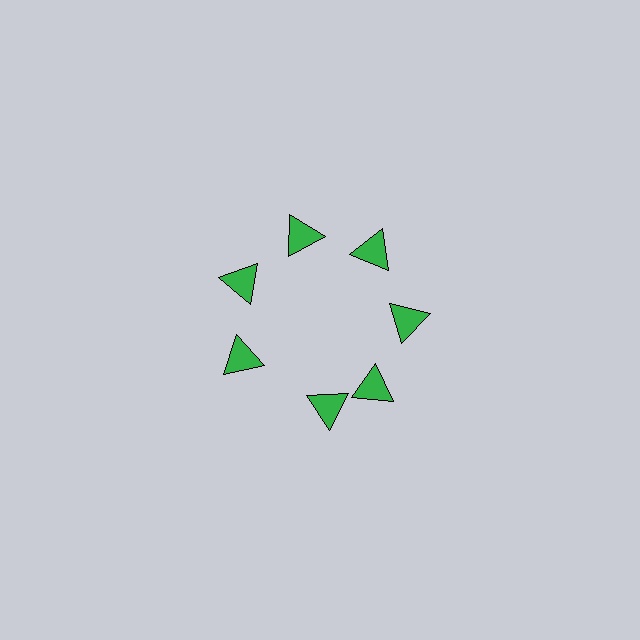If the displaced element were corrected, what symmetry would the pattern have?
It would have 7-fold rotational symmetry — the pattern would map onto itself every 51 degrees.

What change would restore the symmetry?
The symmetry would be restored by rotating it back into even spacing with its neighbors so that all 7 triangles sit at equal angles and equal distance from the center.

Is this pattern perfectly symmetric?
No. The 7 green triangles are arranged in a ring, but one element near the 6 o'clock position is rotated out of alignment along the ring, breaking the 7-fold rotational symmetry.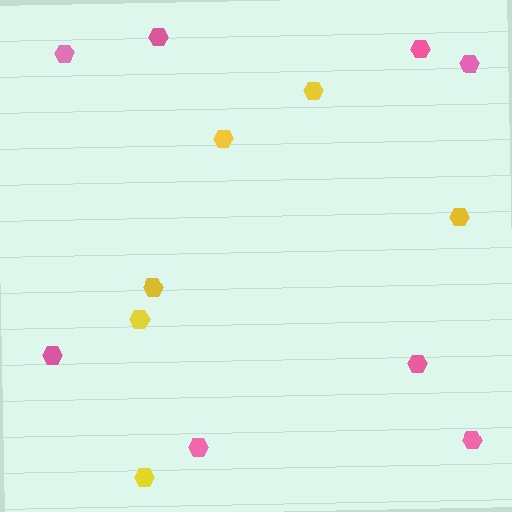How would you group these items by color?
There are 2 groups: one group of pink hexagons (8) and one group of yellow hexagons (6).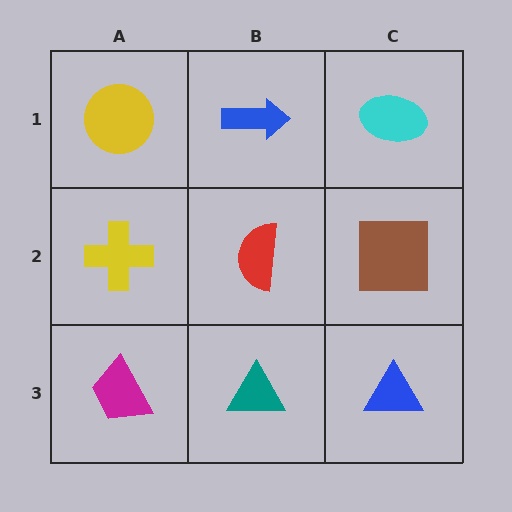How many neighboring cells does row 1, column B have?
3.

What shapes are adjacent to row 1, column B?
A red semicircle (row 2, column B), a yellow circle (row 1, column A), a cyan ellipse (row 1, column C).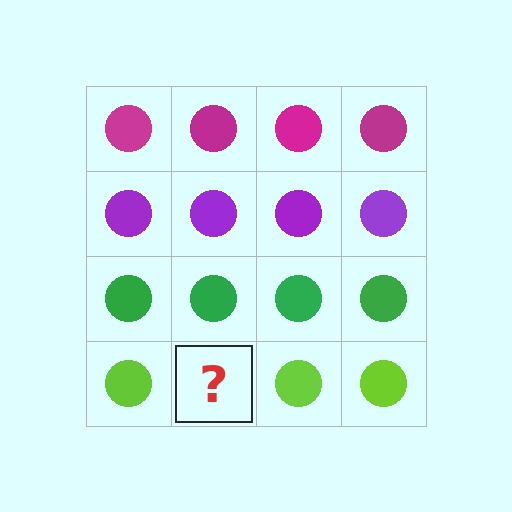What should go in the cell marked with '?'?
The missing cell should contain a lime circle.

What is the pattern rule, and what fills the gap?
The rule is that each row has a consistent color. The gap should be filled with a lime circle.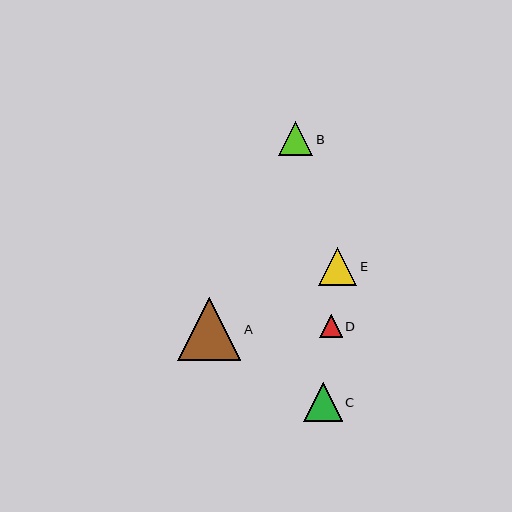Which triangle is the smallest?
Triangle D is the smallest with a size of approximately 22 pixels.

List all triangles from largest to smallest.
From largest to smallest: A, E, C, B, D.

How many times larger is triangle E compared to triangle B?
Triangle E is approximately 1.1 times the size of triangle B.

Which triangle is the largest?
Triangle A is the largest with a size of approximately 63 pixels.